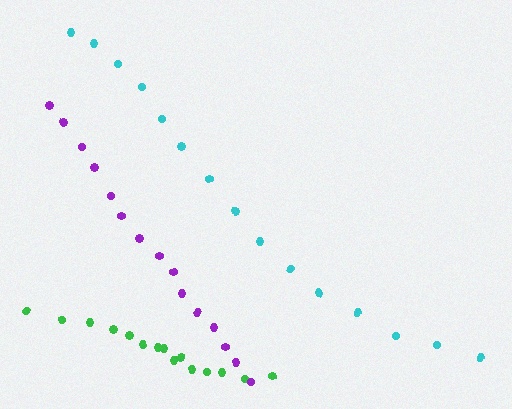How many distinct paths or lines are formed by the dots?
There are 3 distinct paths.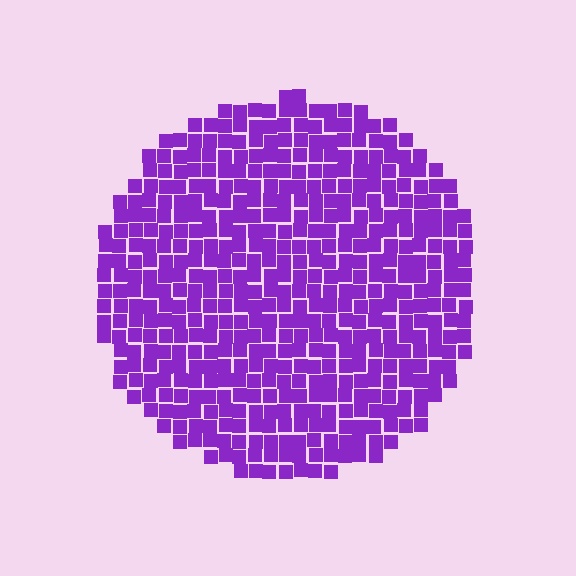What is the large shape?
The large shape is a circle.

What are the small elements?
The small elements are squares.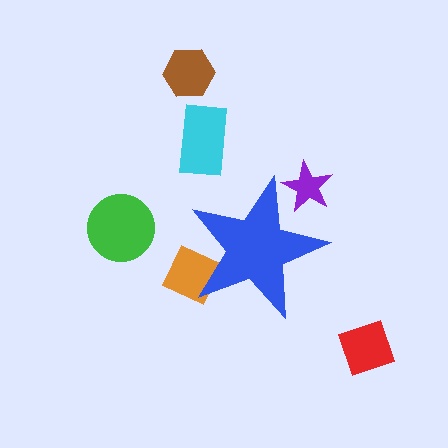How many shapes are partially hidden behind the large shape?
2 shapes are partially hidden.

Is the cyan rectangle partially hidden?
No, the cyan rectangle is fully visible.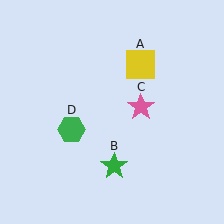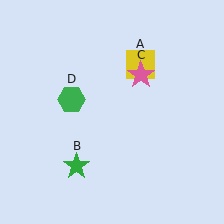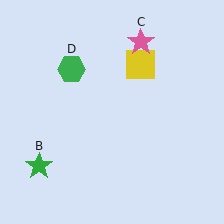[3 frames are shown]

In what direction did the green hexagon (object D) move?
The green hexagon (object D) moved up.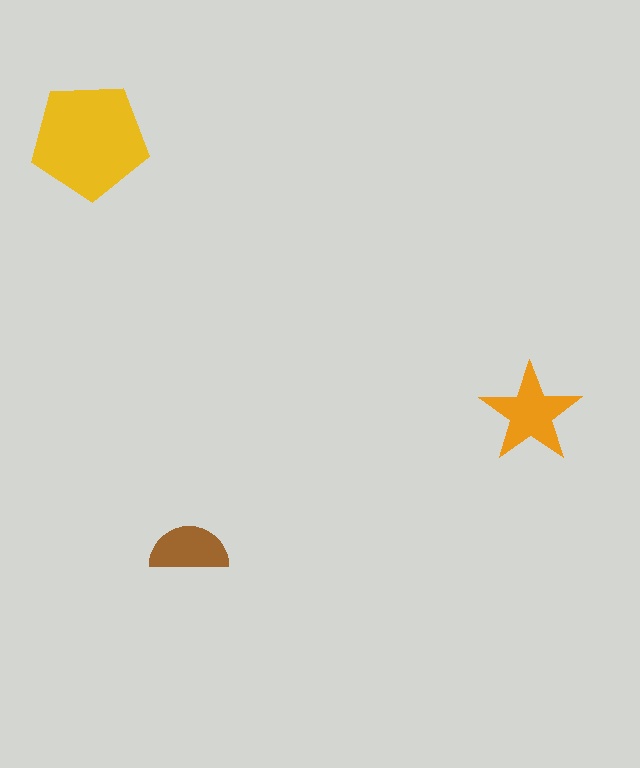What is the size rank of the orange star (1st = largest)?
2nd.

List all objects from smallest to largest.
The brown semicircle, the orange star, the yellow pentagon.